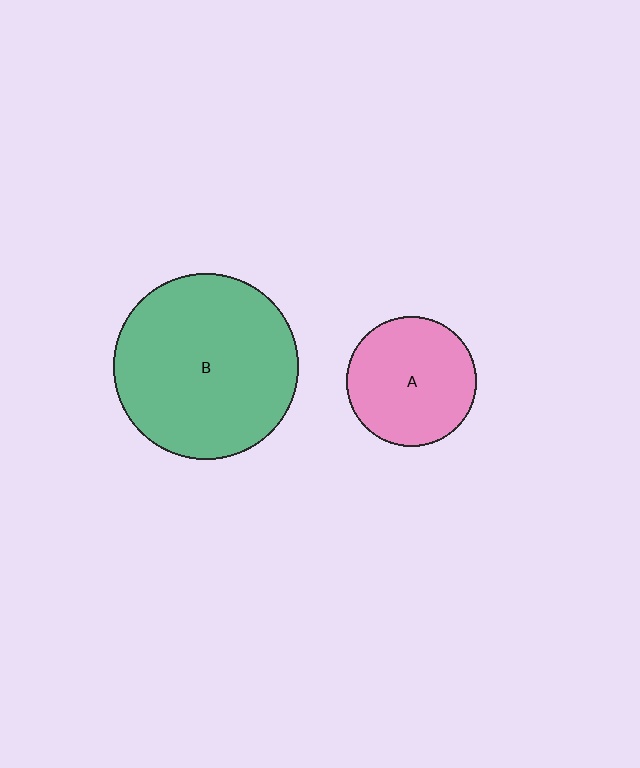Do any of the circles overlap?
No, none of the circles overlap.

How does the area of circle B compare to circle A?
Approximately 2.0 times.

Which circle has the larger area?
Circle B (green).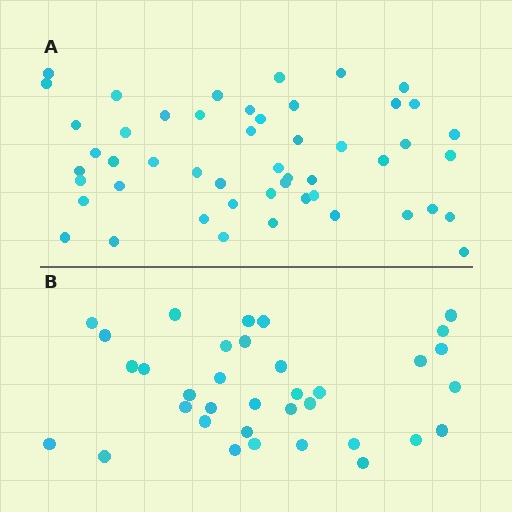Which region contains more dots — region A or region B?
Region A (the top region) has more dots.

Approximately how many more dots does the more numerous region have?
Region A has approximately 15 more dots than region B.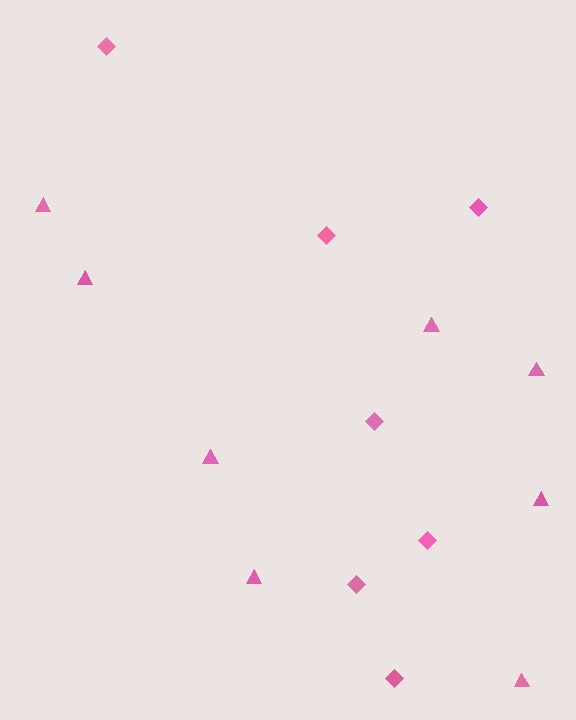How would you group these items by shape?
There are 2 groups: one group of triangles (8) and one group of diamonds (7).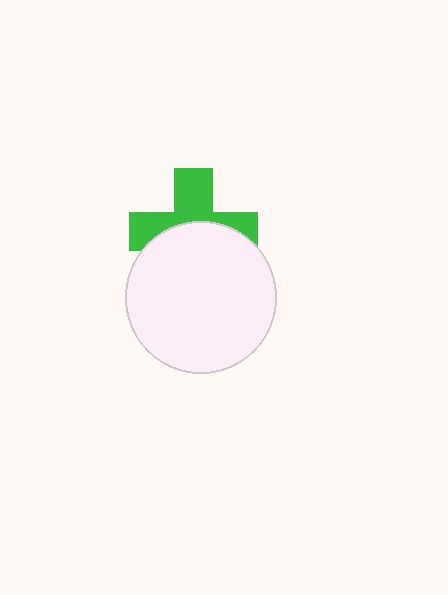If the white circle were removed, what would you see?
You would see the complete green cross.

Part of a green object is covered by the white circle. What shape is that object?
It is a cross.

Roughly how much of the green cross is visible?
About half of it is visible (roughly 50%).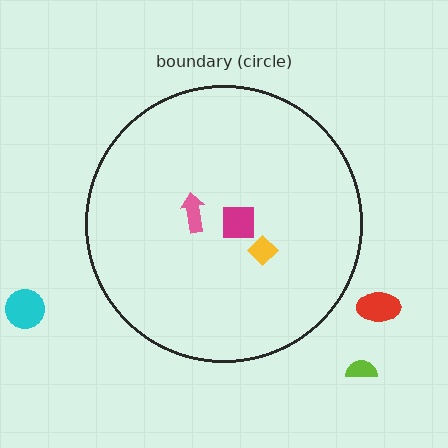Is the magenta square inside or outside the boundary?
Inside.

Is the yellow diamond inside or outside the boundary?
Inside.